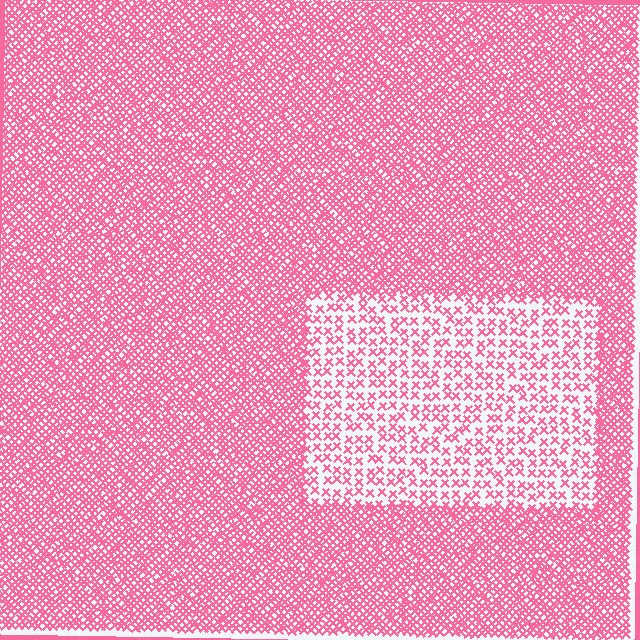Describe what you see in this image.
The image contains small pink elements arranged at two different densities. A rectangle-shaped region is visible where the elements are less densely packed than the surrounding area.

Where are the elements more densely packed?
The elements are more densely packed outside the rectangle boundary.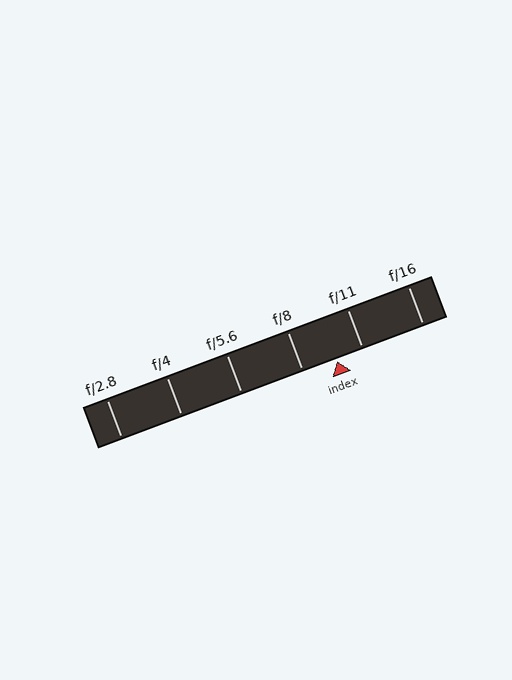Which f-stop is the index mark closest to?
The index mark is closest to f/11.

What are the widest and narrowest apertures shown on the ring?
The widest aperture shown is f/2.8 and the narrowest is f/16.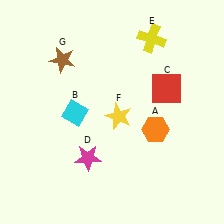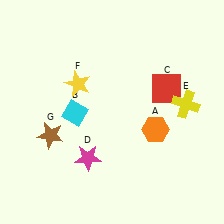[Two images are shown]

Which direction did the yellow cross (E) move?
The yellow cross (E) moved down.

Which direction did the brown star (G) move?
The brown star (G) moved down.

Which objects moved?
The objects that moved are: the yellow cross (E), the yellow star (F), the brown star (G).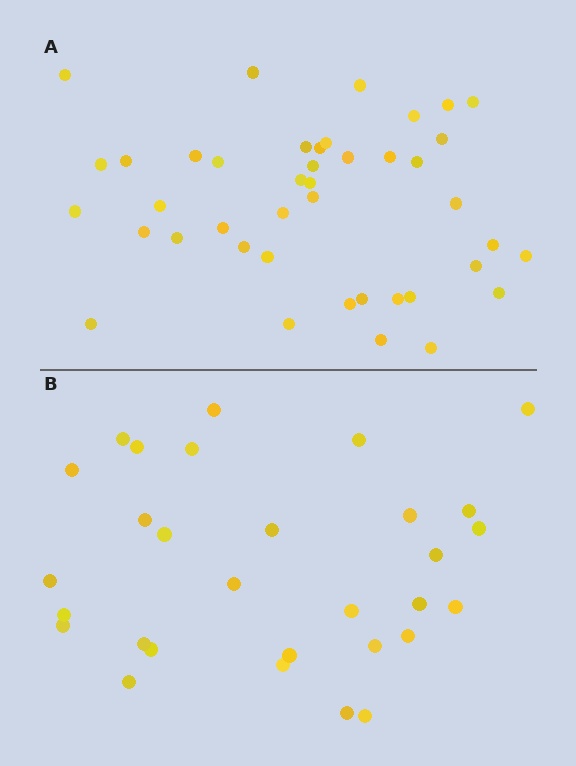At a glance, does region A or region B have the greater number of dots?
Region A (the top region) has more dots.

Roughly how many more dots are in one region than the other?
Region A has roughly 12 or so more dots than region B.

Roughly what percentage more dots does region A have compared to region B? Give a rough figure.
About 40% more.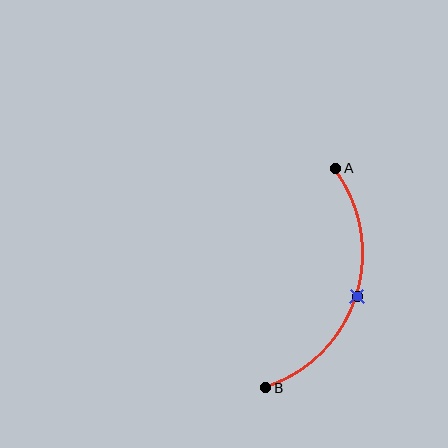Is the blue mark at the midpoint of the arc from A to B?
Yes. The blue mark lies on the arc at equal arc-length from both A and B — it is the arc midpoint.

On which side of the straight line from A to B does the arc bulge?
The arc bulges to the right of the straight line connecting A and B.